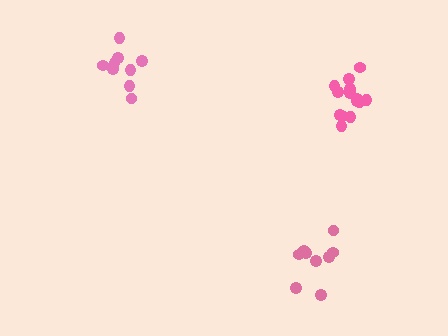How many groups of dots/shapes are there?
There are 3 groups.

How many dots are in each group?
Group 1: 9 dots, Group 2: 14 dots, Group 3: 9 dots (32 total).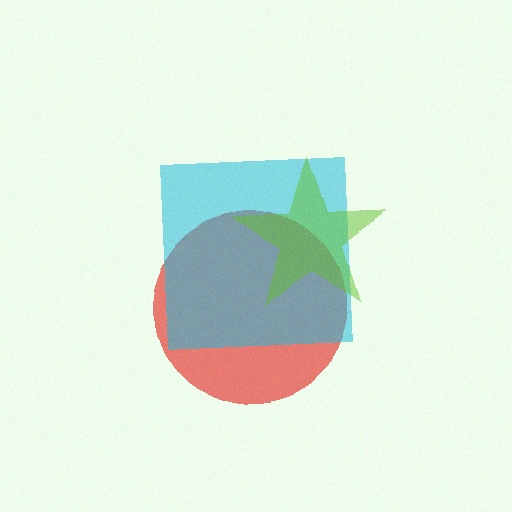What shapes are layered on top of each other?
The layered shapes are: a red circle, a cyan square, a lime star.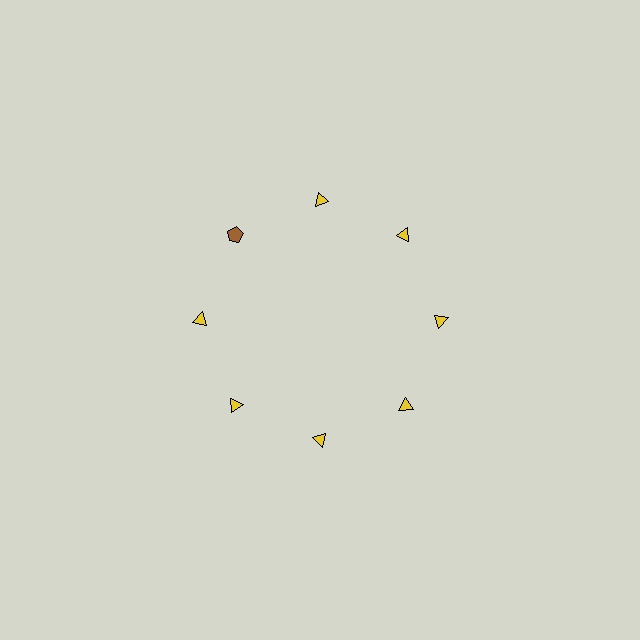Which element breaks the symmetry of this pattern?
The brown pentagon at roughly the 10 o'clock position breaks the symmetry. All other shapes are yellow triangles.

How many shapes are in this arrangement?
There are 8 shapes arranged in a ring pattern.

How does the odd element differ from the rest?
It differs in both color (brown instead of yellow) and shape (pentagon instead of triangle).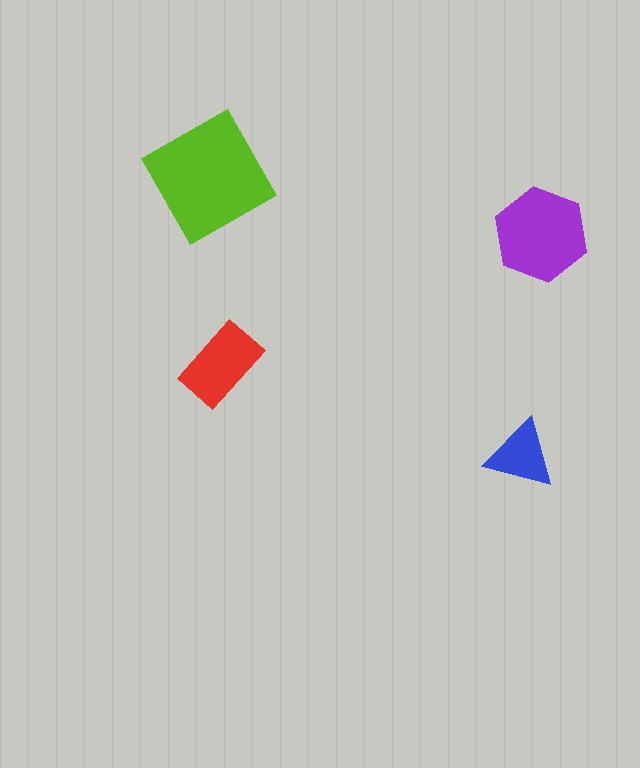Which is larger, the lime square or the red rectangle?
The lime square.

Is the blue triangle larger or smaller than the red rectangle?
Smaller.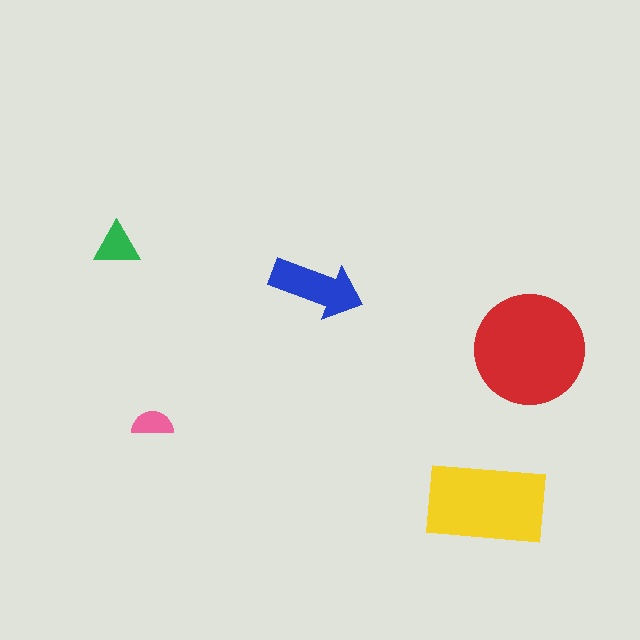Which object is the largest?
The red circle.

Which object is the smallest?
The pink semicircle.